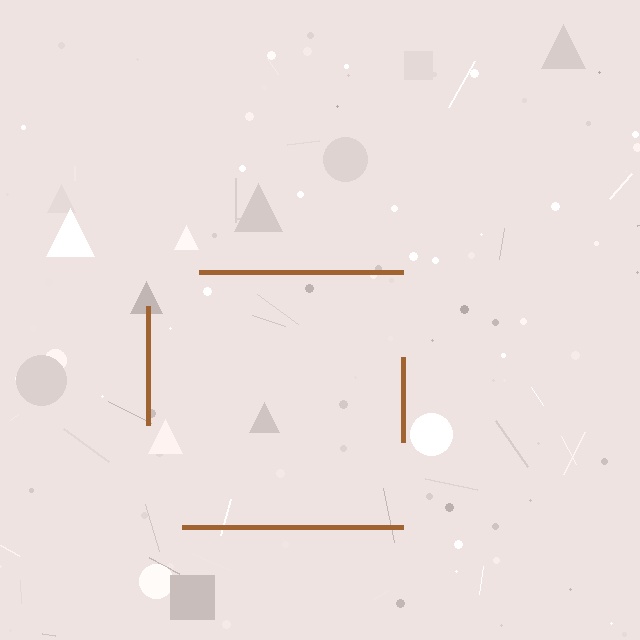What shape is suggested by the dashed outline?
The dashed outline suggests a square.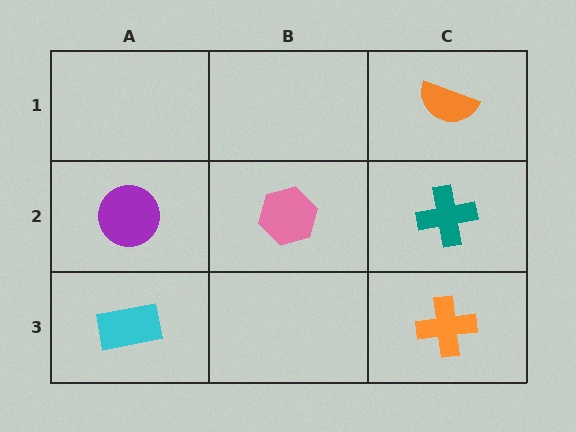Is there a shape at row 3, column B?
No, that cell is empty.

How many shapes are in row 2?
3 shapes.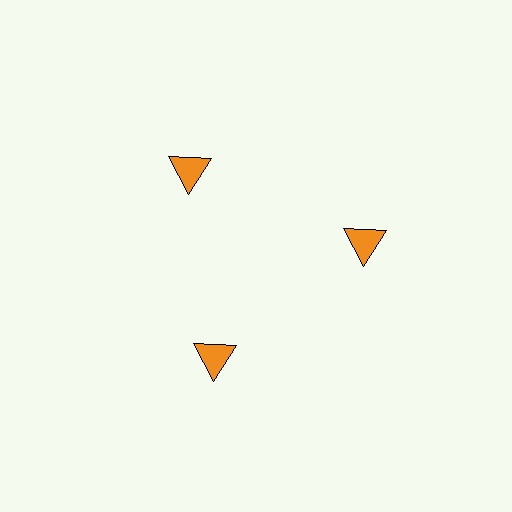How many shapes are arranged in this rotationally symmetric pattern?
There are 3 shapes, arranged in 3 groups of 1.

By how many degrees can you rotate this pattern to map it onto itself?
The pattern maps onto itself every 120 degrees of rotation.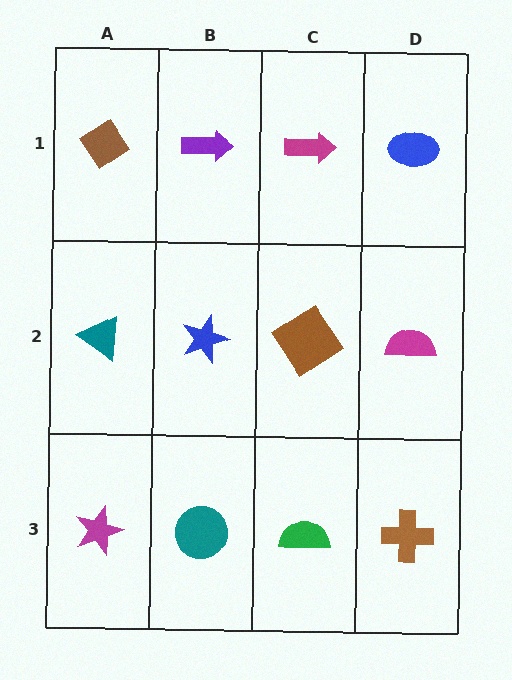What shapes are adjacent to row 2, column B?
A purple arrow (row 1, column B), a teal circle (row 3, column B), a teal triangle (row 2, column A), a brown diamond (row 2, column C).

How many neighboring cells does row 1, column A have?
2.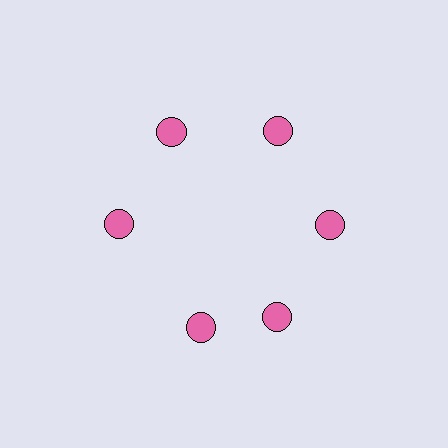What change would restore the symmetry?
The symmetry would be restored by rotating it back into even spacing with its neighbors so that all 6 circles sit at equal angles and equal distance from the center.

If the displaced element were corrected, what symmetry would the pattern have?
It would have 6-fold rotational symmetry — the pattern would map onto itself every 60 degrees.